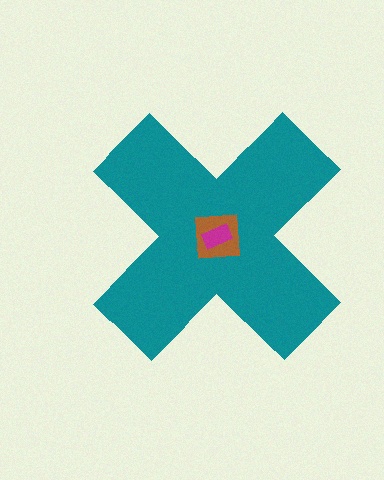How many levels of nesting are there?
3.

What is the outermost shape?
The teal cross.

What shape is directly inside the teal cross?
The brown square.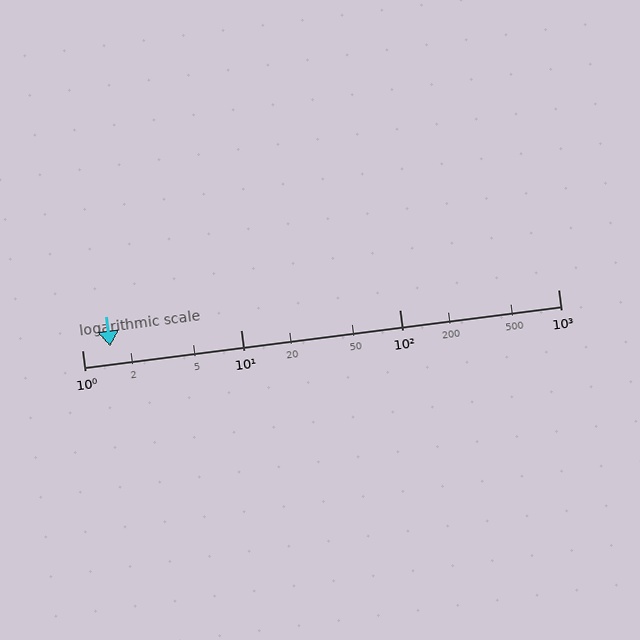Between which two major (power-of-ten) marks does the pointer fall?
The pointer is between 1 and 10.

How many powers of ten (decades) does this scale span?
The scale spans 3 decades, from 1 to 1000.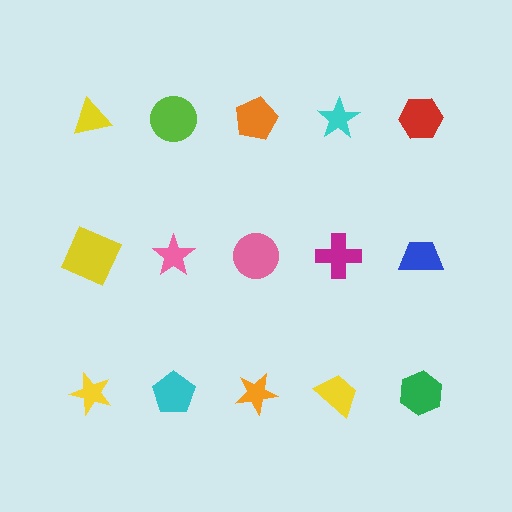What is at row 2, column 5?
A blue trapezoid.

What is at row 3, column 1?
A yellow star.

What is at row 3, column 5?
A green hexagon.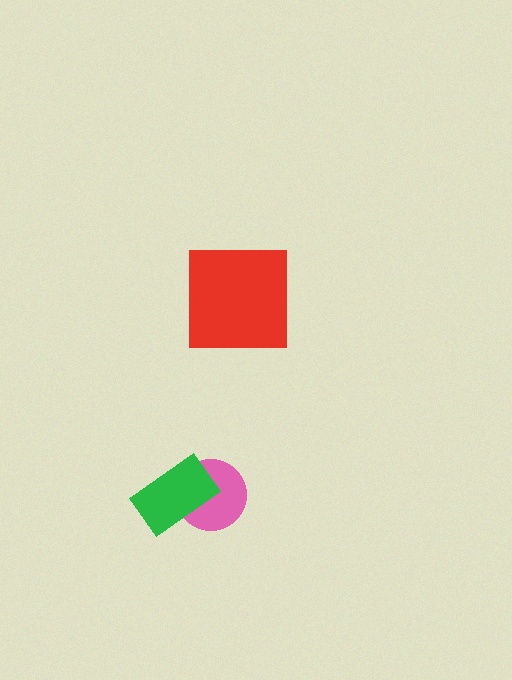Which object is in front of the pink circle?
The green rectangle is in front of the pink circle.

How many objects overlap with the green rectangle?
1 object overlaps with the green rectangle.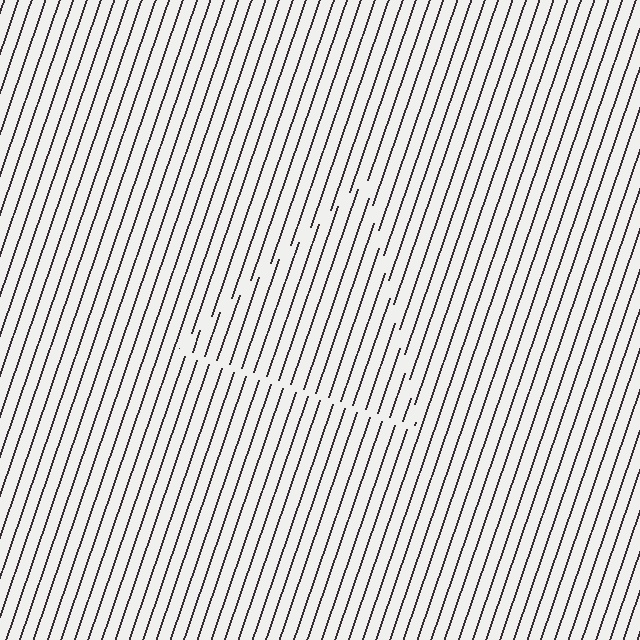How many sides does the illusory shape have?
3 sides — the line-ends trace a triangle.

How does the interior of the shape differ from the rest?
The interior of the shape contains the same grating, shifted by half a period — the contour is defined by the phase discontinuity where line-ends from the inner and outer gratings abut.